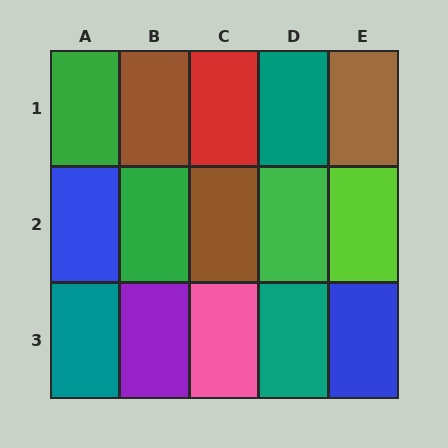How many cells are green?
3 cells are green.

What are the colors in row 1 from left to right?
Green, brown, red, teal, brown.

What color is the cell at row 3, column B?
Purple.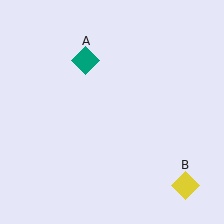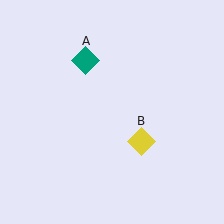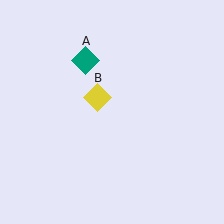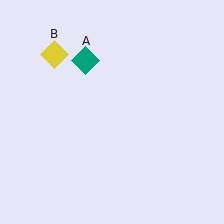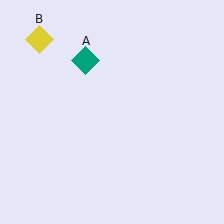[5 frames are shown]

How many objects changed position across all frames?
1 object changed position: yellow diamond (object B).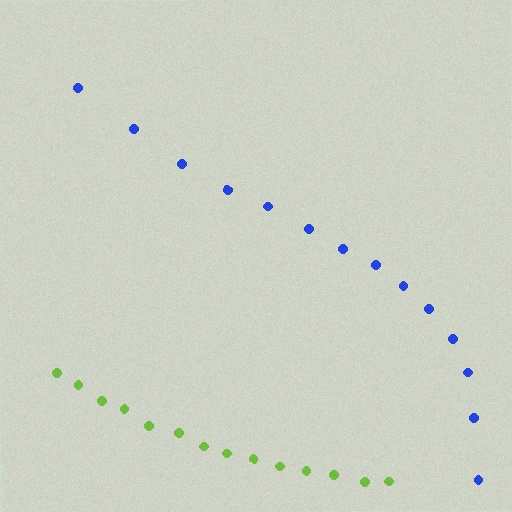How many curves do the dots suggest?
There are 2 distinct paths.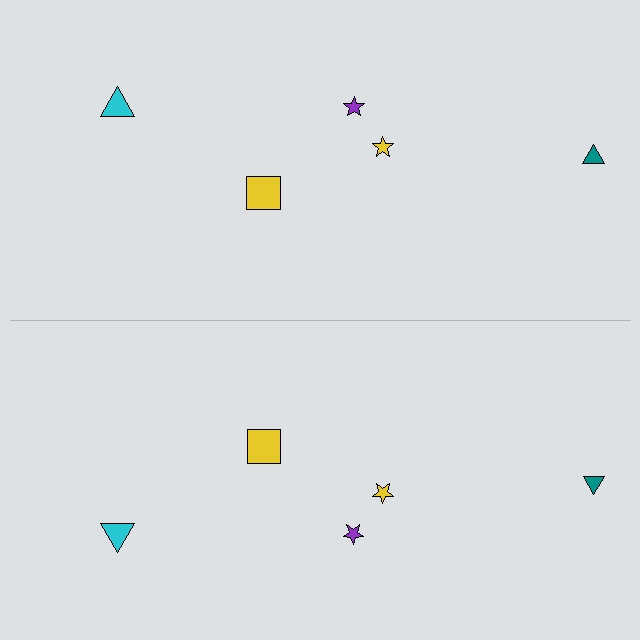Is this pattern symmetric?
Yes, this pattern has bilateral (reflection) symmetry.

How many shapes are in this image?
There are 10 shapes in this image.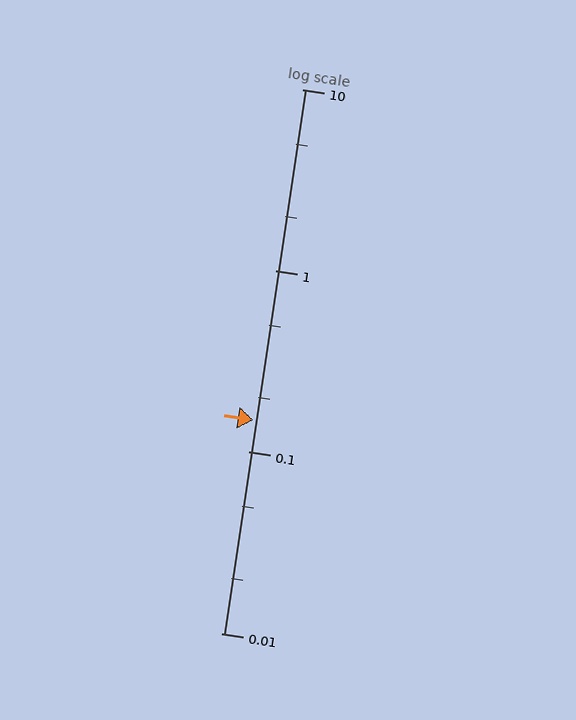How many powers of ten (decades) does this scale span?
The scale spans 3 decades, from 0.01 to 10.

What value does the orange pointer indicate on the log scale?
The pointer indicates approximately 0.15.